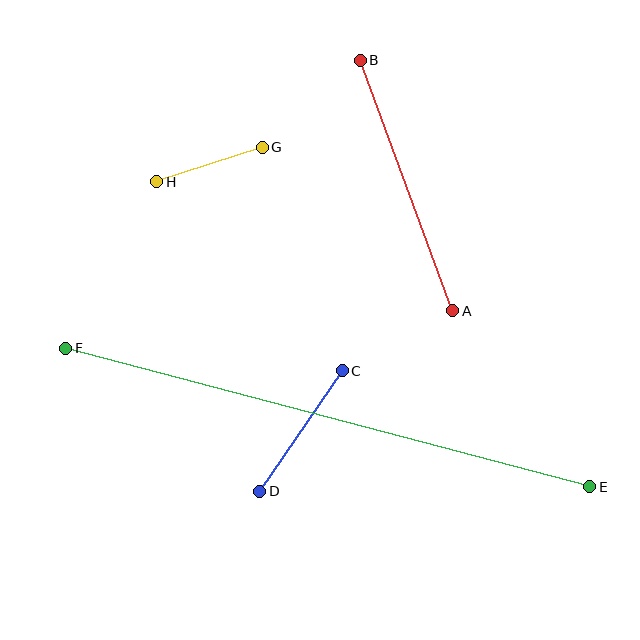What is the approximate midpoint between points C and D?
The midpoint is at approximately (301, 431) pixels.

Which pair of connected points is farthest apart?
Points E and F are farthest apart.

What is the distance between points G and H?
The distance is approximately 111 pixels.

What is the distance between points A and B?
The distance is approximately 267 pixels.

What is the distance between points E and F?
The distance is approximately 542 pixels.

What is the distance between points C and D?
The distance is approximately 146 pixels.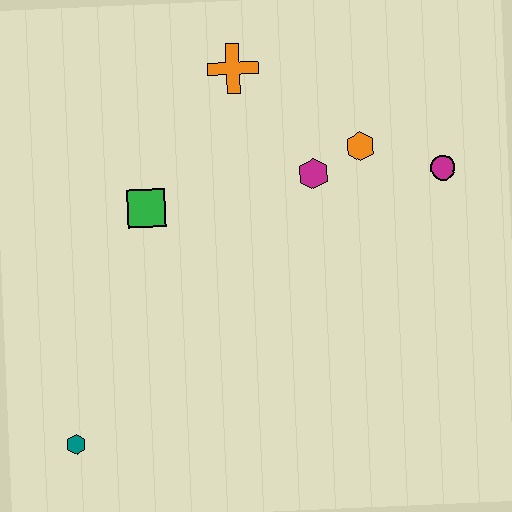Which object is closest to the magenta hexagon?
The orange hexagon is closest to the magenta hexagon.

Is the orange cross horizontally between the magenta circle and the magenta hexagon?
No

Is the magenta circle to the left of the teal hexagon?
No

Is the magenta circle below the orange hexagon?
Yes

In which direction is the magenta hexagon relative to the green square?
The magenta hexagon is to the right of the green square.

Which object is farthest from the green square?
The magenta circle is farthest from the green square.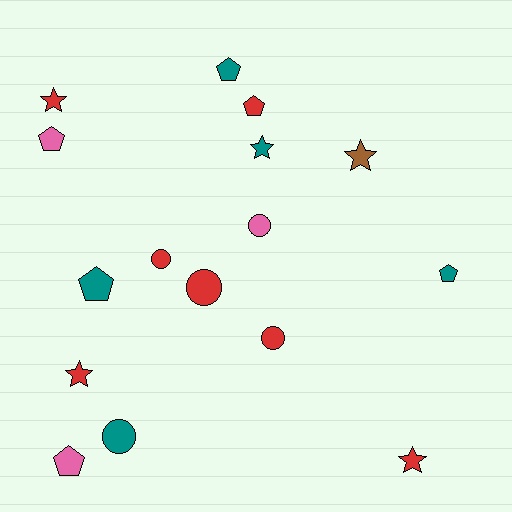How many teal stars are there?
There is 1 teal star.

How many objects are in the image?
There are 16 objects.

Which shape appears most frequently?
Pentagon, with 6 objects.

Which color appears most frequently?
Red, with 7 objects.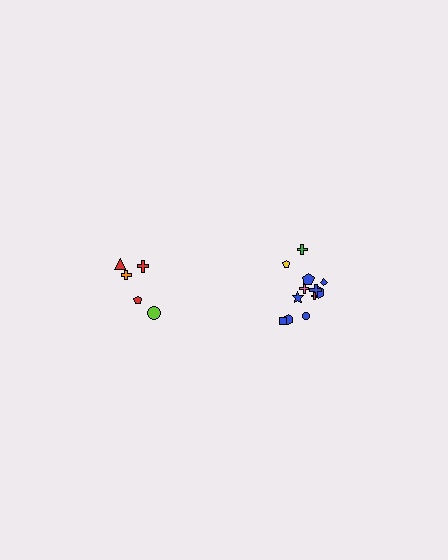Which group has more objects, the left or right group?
The right group.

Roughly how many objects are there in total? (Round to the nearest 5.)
Roughly 15 objects in total.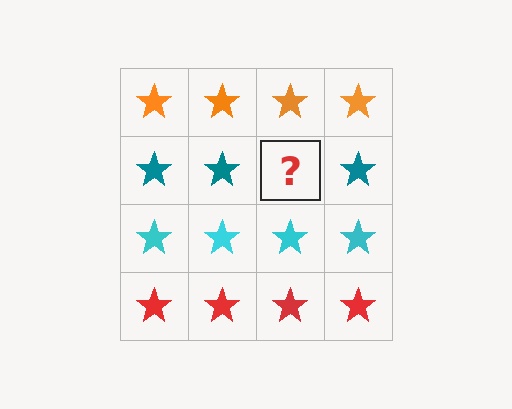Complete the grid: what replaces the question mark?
The question mark should be replaced with a teal star.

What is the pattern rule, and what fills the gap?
The rule is that each row has a consistent color. The gap should be filled with a teal star.